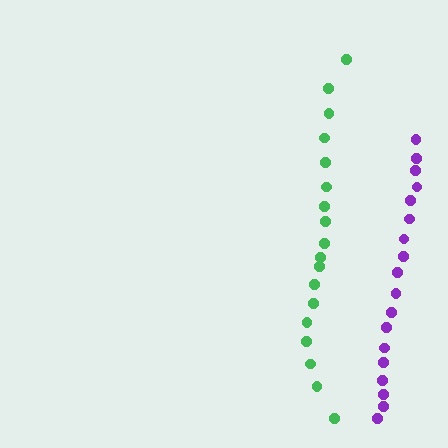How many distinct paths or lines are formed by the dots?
There are 2 distinct paths.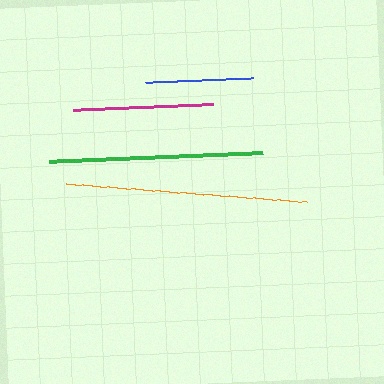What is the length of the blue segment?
The blue segment is approximately 108 pixels long.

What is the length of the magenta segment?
The magenta segment is approximately 141 pixels long.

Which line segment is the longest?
The orange line is the longest at approximately 242 pixels.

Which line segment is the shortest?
The blue line is the shortest at approximately 108 pixels.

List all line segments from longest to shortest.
From longest to shortest: orange, green, magenta, blue.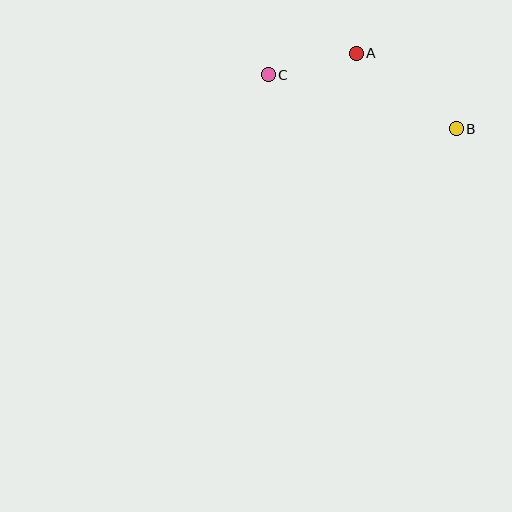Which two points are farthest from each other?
Points B and C are farthest from each other.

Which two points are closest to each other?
Points A and C are closest to each other.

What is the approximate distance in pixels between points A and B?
The distance between A and B is approximately 125 pixels.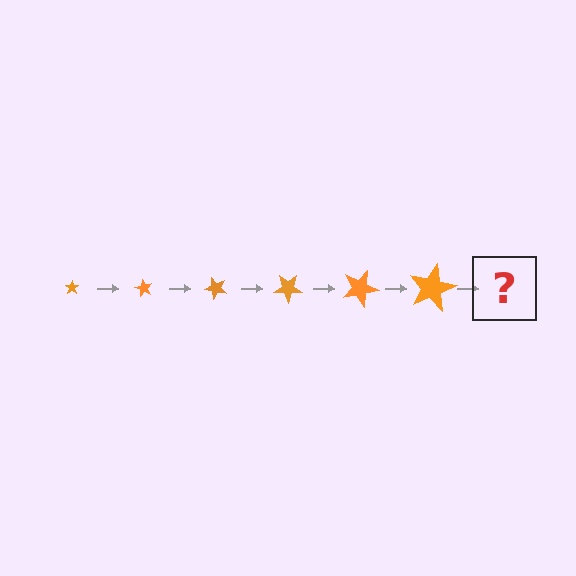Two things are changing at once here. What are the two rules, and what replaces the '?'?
The two rules are that the star grows larger each step and it rotates 60 degrees each step. The '?' should be a star, larger than the previous one and rotated 360 degrees from the start.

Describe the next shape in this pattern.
It should be a star, larger than the previous one and rotated 360 degrees from the start.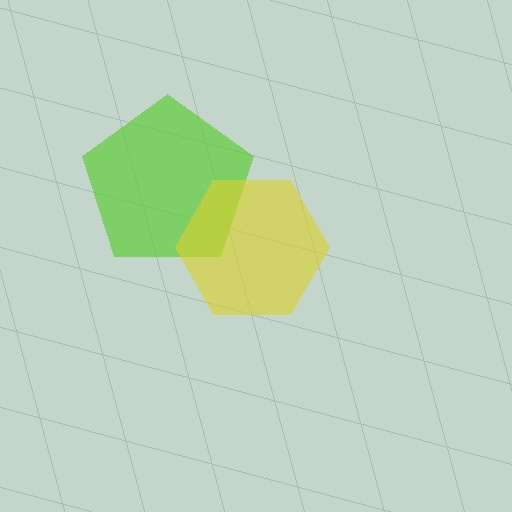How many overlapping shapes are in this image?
There are 2 overlapping shapes in the image.